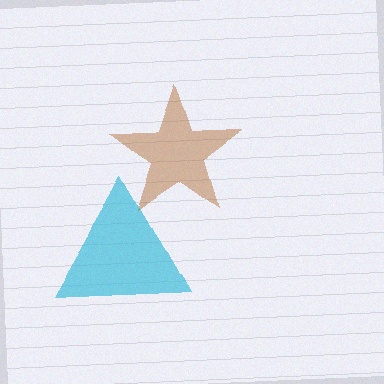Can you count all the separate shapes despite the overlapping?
Yes, there are 2 separate shapes.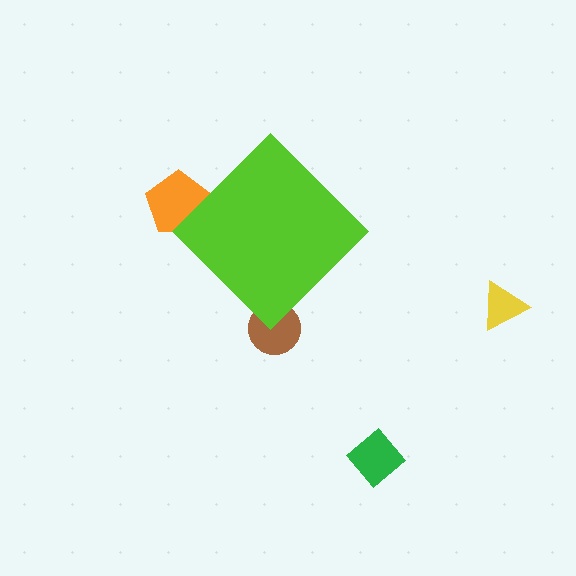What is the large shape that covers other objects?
A lime diamond.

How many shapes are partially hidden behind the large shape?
2 shapes are partially hidden.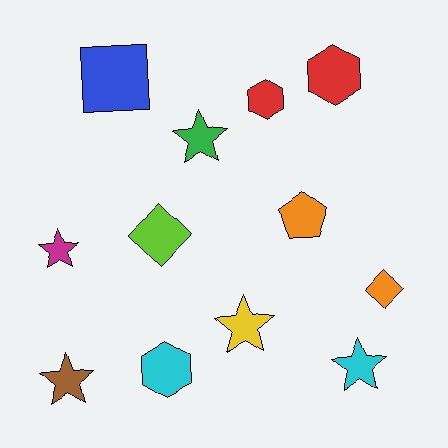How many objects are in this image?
There are 12 objects.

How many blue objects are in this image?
There is 1 blue object.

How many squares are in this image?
There is 1 square.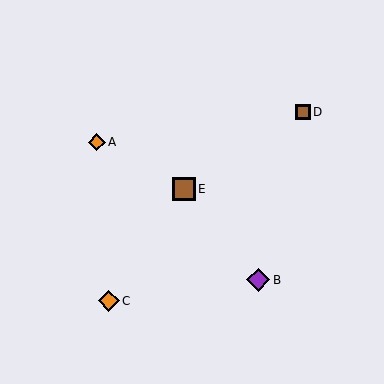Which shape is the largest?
The purple diamond (labeled B) is the largest.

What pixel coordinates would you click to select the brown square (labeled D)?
Click at (303, 112) to select the brown square D.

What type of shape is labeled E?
Shape E is a brown square.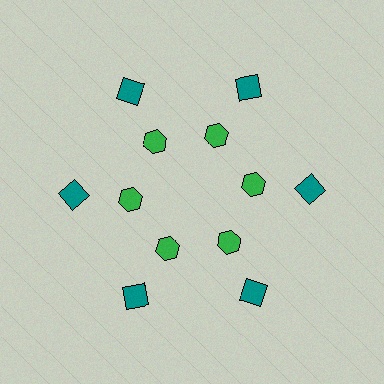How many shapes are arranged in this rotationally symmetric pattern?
There are 12 shapes, arranged in 6 groups of 2.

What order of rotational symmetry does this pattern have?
This pattern has 6-fold rotational symmetry.